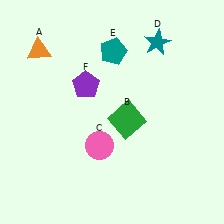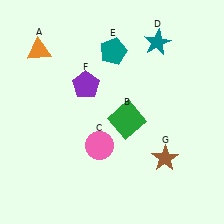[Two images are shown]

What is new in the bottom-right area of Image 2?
A brown star (G) was added in the bottom-right area of Image 2.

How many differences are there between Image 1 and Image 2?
There is 1 difference between the two images.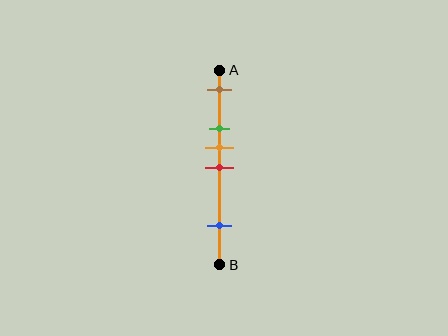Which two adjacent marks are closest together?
The orange and red marks are the closest adjacent pair.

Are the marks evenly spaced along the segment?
No, the marks are not evenly spaced.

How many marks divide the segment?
There are 5 marks dividing the segment.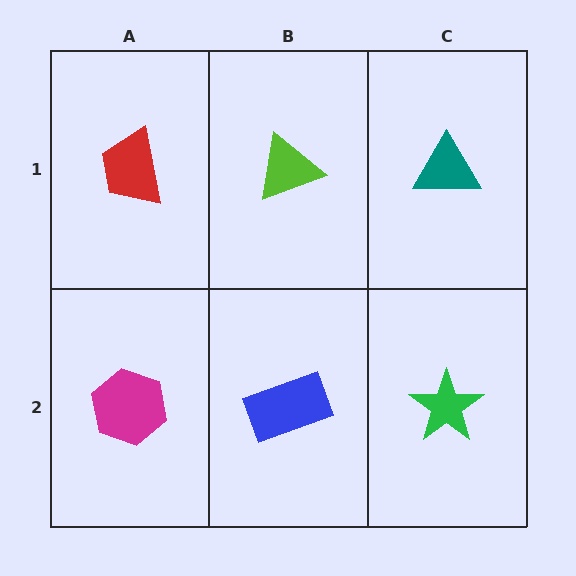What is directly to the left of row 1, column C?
A lime triangle.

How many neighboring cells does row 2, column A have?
2.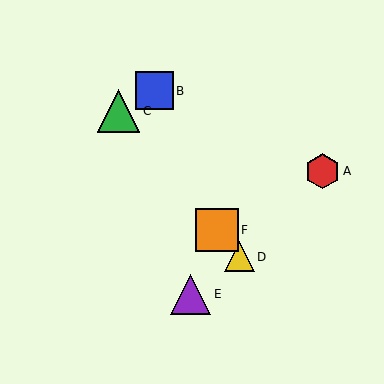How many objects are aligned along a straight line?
3 objects (C, D, F) are aligned along a straight line.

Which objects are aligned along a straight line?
Objects C, D, F are aligned along a straight line.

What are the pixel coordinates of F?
Object F is at (217, 230).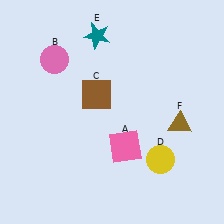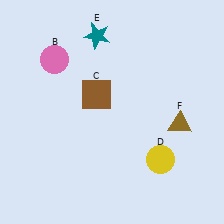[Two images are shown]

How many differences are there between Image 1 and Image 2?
There is 1 difference between the two images.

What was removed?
The pink square (A) was removed in Image 2.